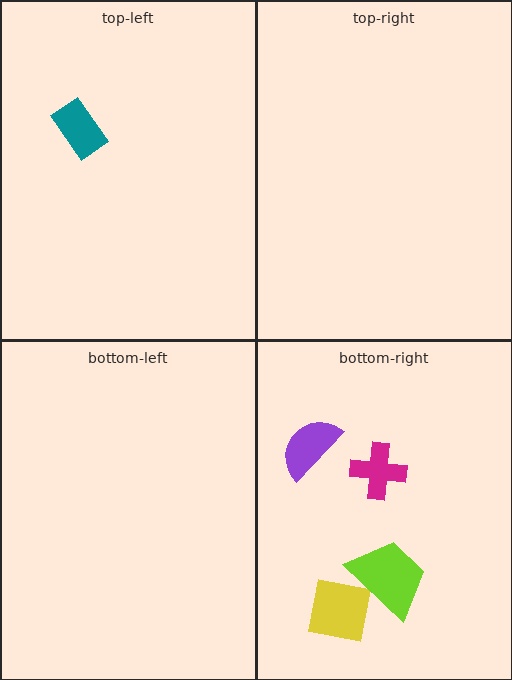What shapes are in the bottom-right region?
The yellow square, the purple semicircle, the magenta cross, the lime trapezoid.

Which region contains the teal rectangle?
The top-left region.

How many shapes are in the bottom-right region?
4.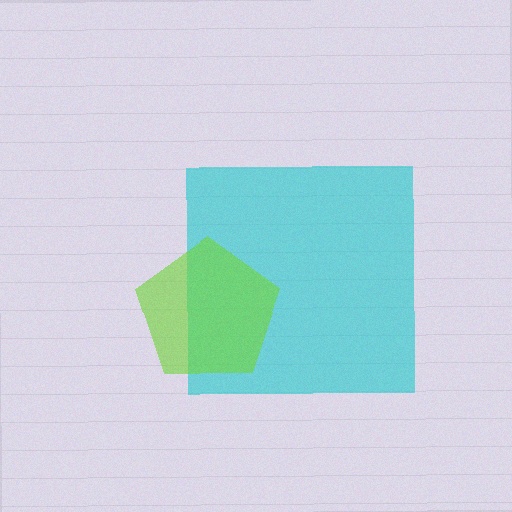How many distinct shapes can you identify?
There are 2 distinct shapes: a cyan square, a lime pentagon.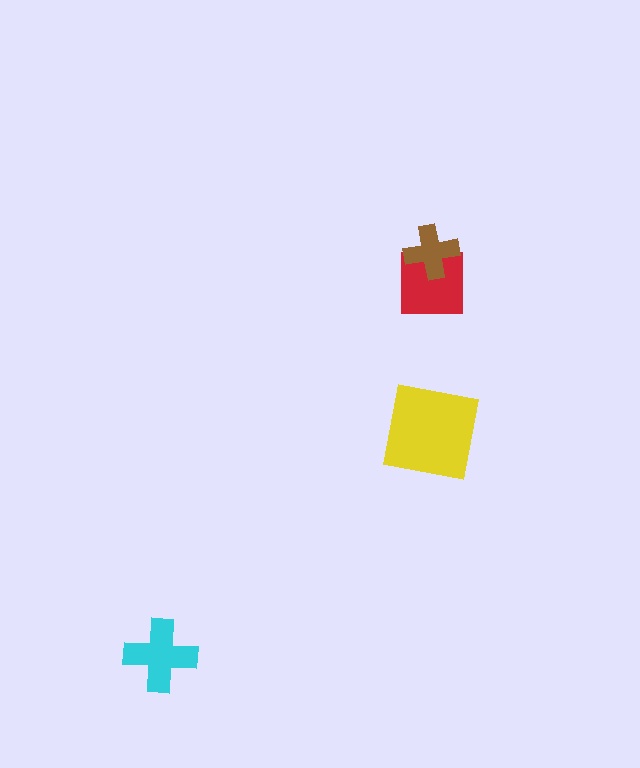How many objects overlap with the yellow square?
0 objects overlap with the yellow square.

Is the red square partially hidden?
Yes, it is partially covered by another shape.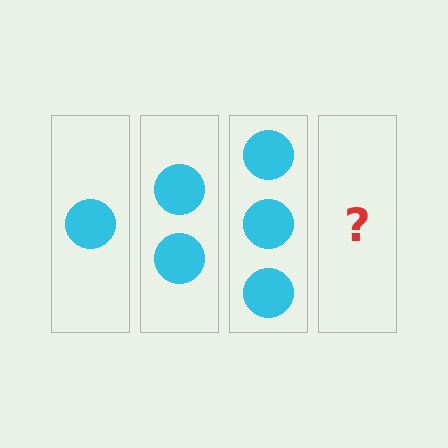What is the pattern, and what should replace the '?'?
The pattern is that each step adds one more circle. The '?' should be 4 circles.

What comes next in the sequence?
The next element should be 4 circles.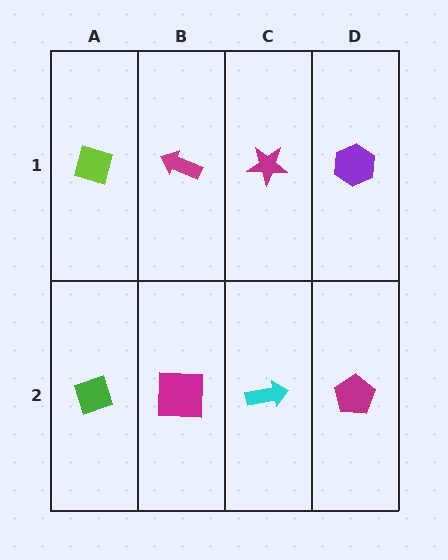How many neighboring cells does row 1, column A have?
2.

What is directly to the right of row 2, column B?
A cyan arrow.